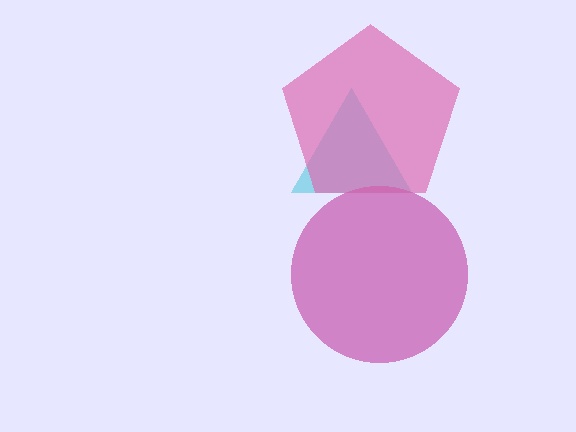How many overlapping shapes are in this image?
There are 3 overlapping shapes in the image.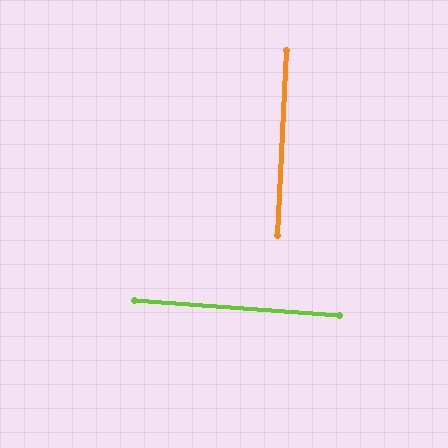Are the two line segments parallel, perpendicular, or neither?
Perpendicular — they meet at approximately 89°.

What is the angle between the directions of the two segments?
Approximately 89 degrees.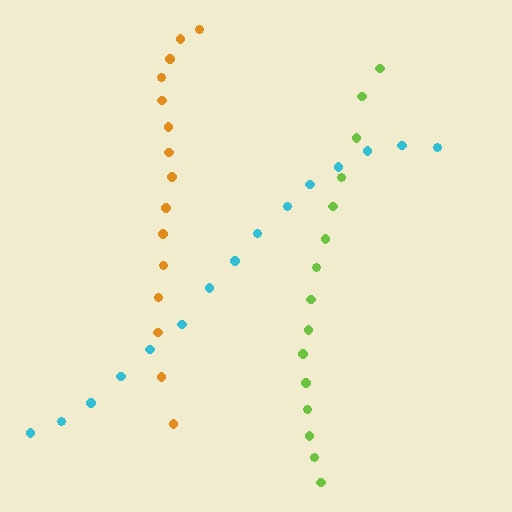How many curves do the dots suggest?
There are 3 distinct paths.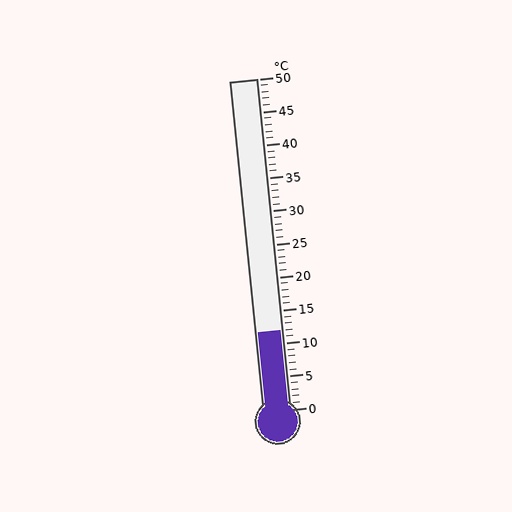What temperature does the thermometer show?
The thermometer shows approximately 12°C.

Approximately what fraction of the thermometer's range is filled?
The thermometer is filled to approximately 25% of its range.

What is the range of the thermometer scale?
The thermometer scale ranges from 0°C to 50°C.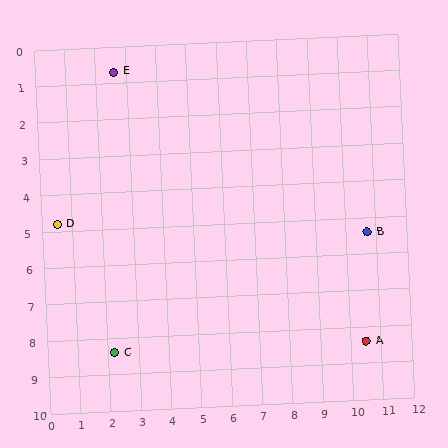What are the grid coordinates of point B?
Point B is at approximately (10.7, 5.4).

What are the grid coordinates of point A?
Point A is at approximately (10.5, 8.4).